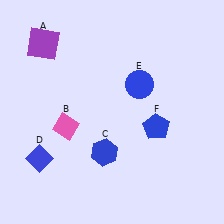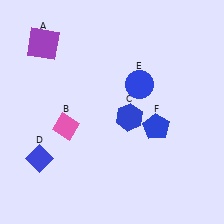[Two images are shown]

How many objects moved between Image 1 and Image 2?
1 object moved between the two images.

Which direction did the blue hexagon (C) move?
The blue hexagon (C) moved up.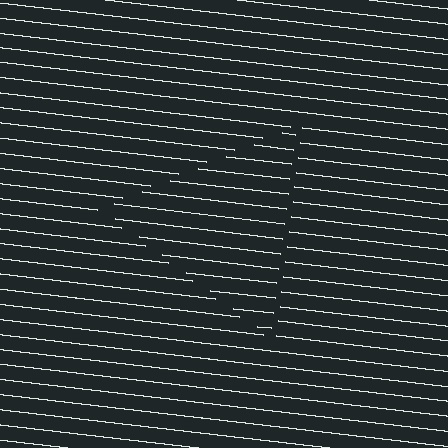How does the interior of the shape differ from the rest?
The interior of the shape contains the same grating, shifted by half a period — the contour is defined by the phase discontinuity where line-ends from the inner and outer gratings abut.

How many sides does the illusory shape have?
3 sides — the line-ends trace a triangle.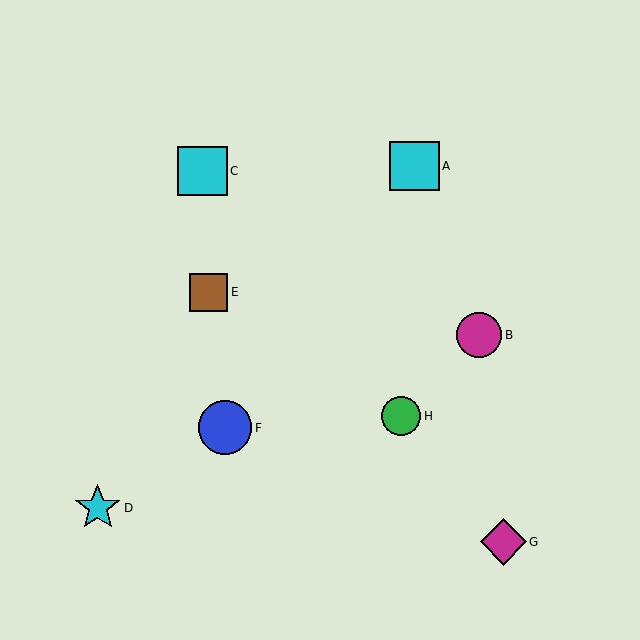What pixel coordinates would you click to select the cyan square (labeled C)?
Click at (203, 171) to select the cyan square C.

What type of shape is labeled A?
Shape A is a cyan square.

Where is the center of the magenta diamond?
The center of the magenta diamond is at (503, 542).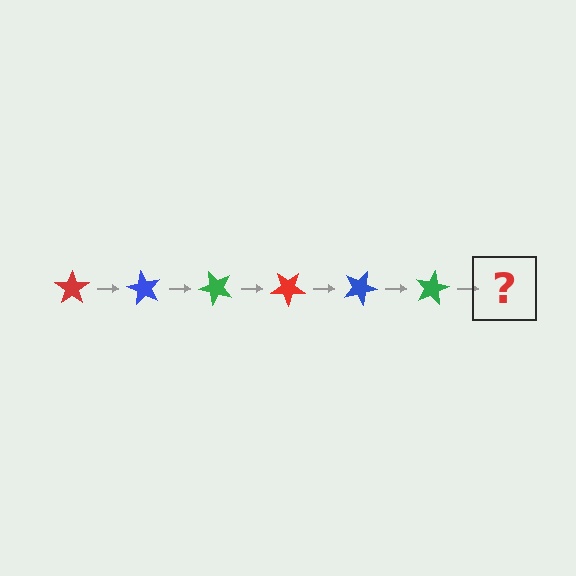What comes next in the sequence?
The next element should be a red star, rotated 360 degrees from the start.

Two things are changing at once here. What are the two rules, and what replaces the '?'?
The two rules are that it rotates 60 degrees each step and the color cycles through red, blue, and green. The '?' should be a red star, rotated 360 degrees from the start.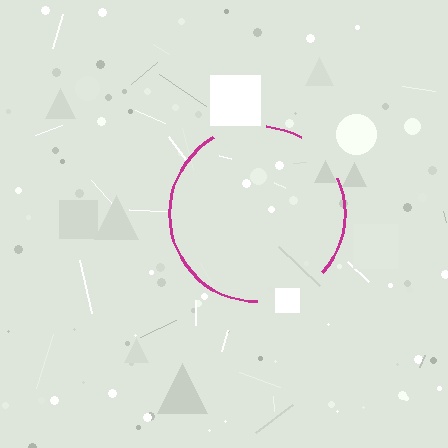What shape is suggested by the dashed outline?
The dashed outline suggests a circle.